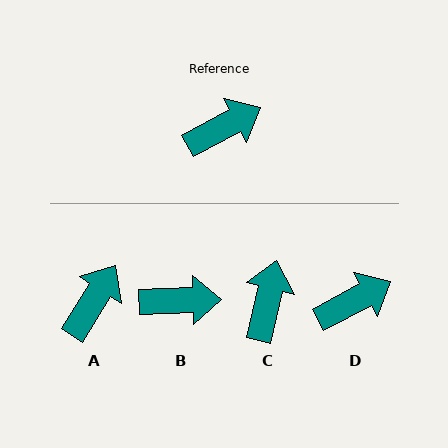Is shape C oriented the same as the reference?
No, it is off by about 49 degrees.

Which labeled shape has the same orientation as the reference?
D.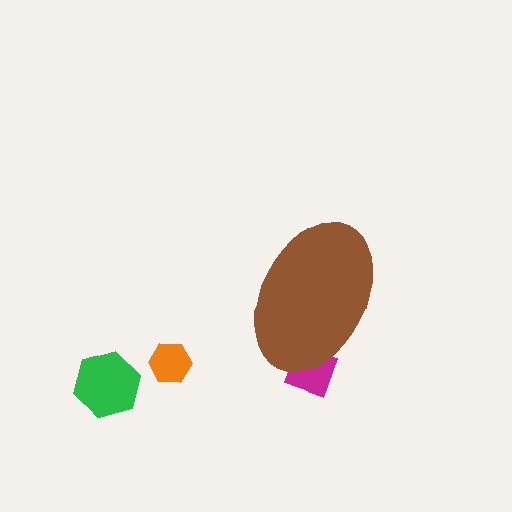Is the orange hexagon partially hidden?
No, the orange hexagon is fully visible.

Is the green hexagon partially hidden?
No, the green hexagon is fully visible.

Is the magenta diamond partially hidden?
Yes, the magenta diamond is partially hidden behind the brown ellipse.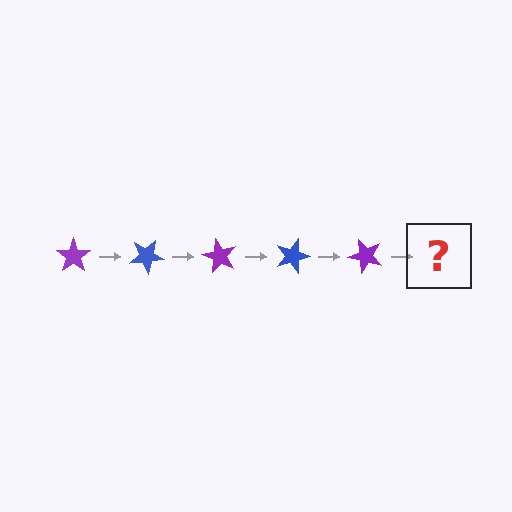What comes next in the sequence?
The next element should be a blue star, rotated 150 degrees from the start.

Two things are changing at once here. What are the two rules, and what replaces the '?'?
The two rules are that it rotates 30 degrees each step and the color cycles through purple and blue. The '?' should be a blue star, rotated 150 degrees from the start.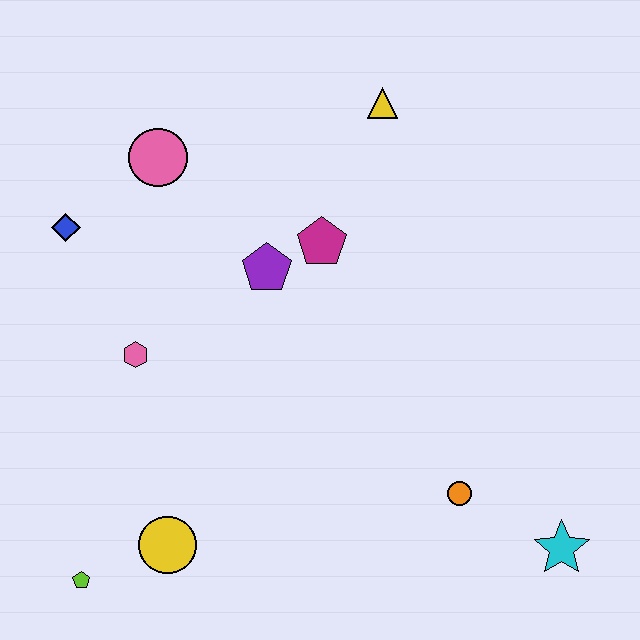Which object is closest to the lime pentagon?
The yellow circle is closest to the lime pentagon.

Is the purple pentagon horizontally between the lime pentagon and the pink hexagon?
No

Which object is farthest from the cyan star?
The blue diamond is farthest from the cyan star.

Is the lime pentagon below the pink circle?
Yes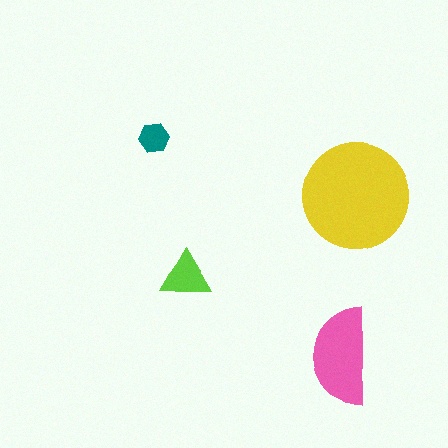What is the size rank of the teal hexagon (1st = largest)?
4th.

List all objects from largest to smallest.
The yellow circle, the pink semicircle, the lime triangle, the teal hexagon.